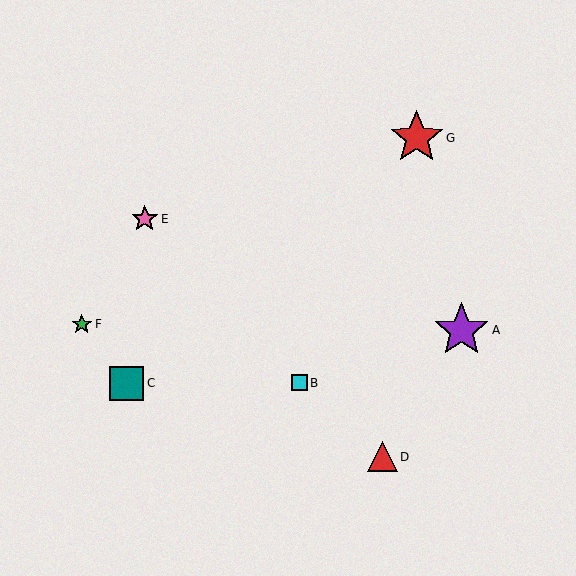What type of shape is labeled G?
Shape G is a red star.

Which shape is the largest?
The purple star (labeled A) is the largest.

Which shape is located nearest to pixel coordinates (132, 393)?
The teal square (labeled C) at (127, 383) is nearest to that location.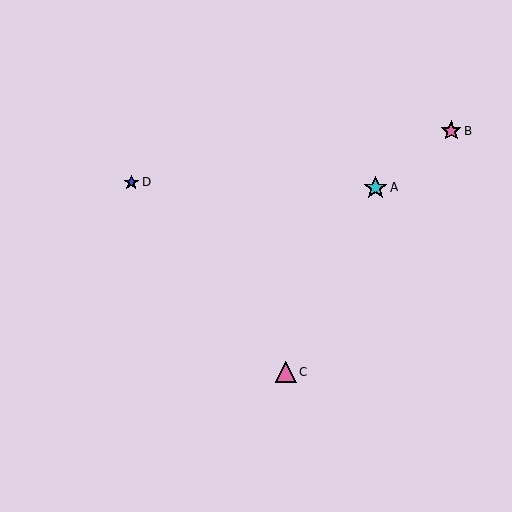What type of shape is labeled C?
Shape C is a pink triangle.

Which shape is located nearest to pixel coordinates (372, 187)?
The cyan star (labeled A) at (375, 187) is nearest to that location.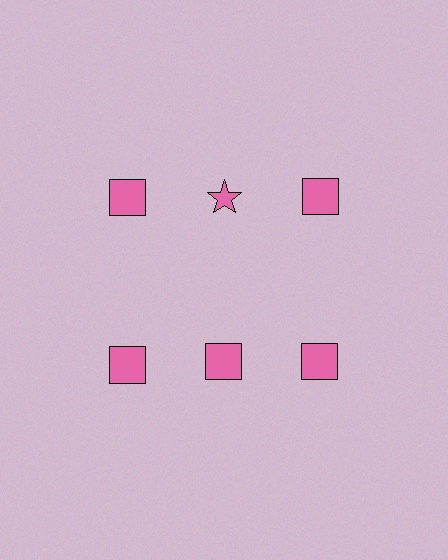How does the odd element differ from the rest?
It has a different shape: star instead of square.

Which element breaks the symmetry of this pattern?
The pink star in the top row, second from left column breaks the symmetry. All other shapes are pink squares.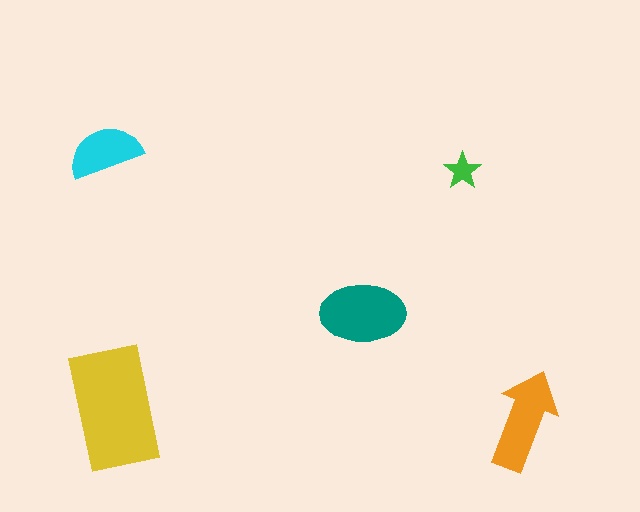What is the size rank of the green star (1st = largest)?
5th.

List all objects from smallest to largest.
The green star, the cyan semicircle, the orange arrow, the teal ellipse, the yellow rectangle.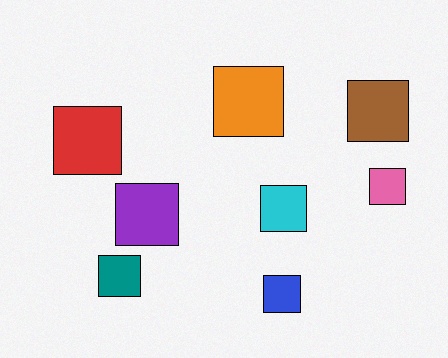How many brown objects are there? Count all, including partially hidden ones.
There is 1 brown object.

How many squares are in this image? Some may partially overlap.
There are 8 squares.